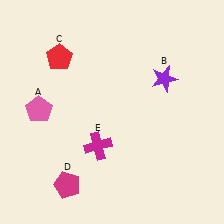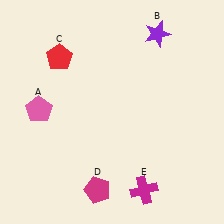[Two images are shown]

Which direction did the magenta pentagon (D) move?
The magenta pentagon (D) moved right.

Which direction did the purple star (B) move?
The purple star (B) moved up.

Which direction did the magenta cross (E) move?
The magenta cross (E) moved right.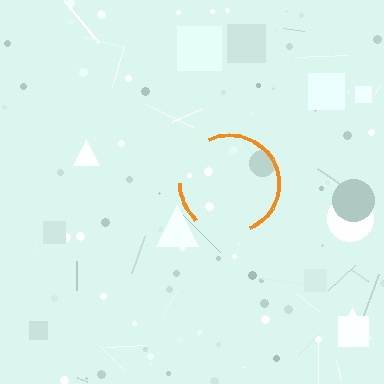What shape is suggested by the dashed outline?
The dashed outline suggests a circle.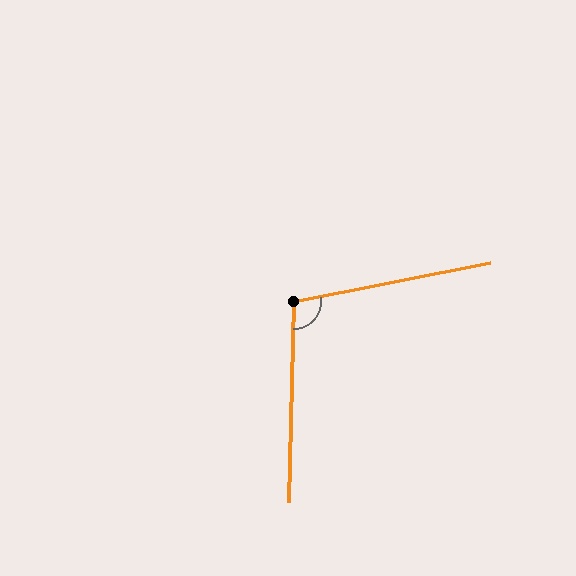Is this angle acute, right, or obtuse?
It is obtuse.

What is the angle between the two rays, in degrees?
Approximately 103 degrees.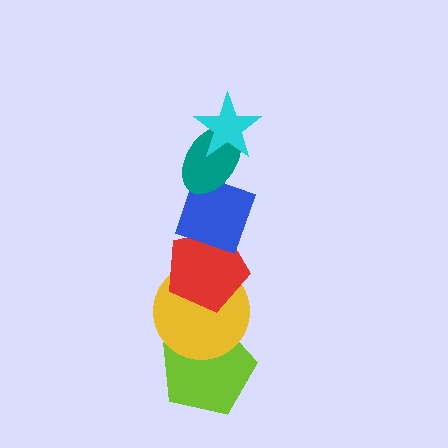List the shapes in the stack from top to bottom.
From top to bottom: the cyan star, the teal ellipse, the blue diamond, the red pentagon, the yellow circle, the lime pentagon.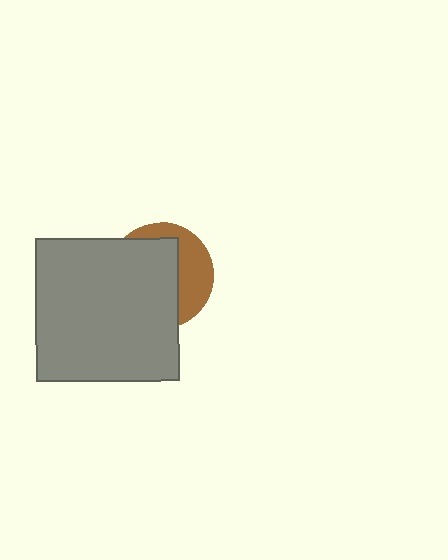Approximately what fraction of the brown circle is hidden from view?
Roughly 65% of the brown circle is hidden behind the gray square.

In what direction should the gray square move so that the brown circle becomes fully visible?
The gray square should move left. That is the shortest direction to clear the overlap and leave the brown circle fully visible.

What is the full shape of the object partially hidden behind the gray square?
The partially hidden object is a brown circle.